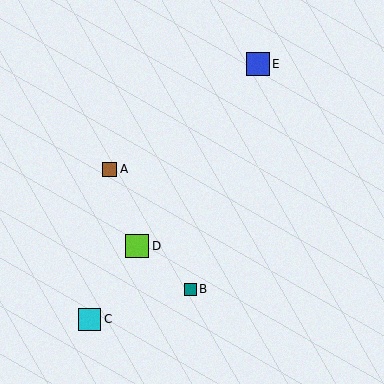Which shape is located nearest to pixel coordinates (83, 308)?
The cyan square (labeled C) at (90, 319) is nearest to that location.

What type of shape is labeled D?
Shape D is a lime square.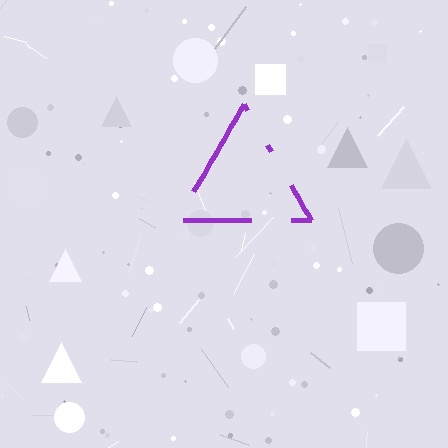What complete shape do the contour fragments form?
The contour fragments form a triangle.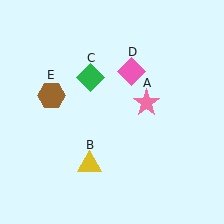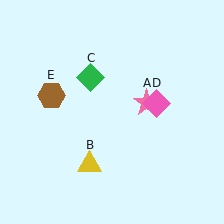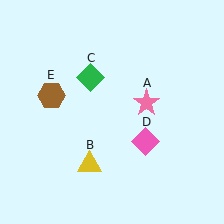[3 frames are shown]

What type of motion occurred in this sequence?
The pink diamond (object D) rotated clockwise around the center of the scene.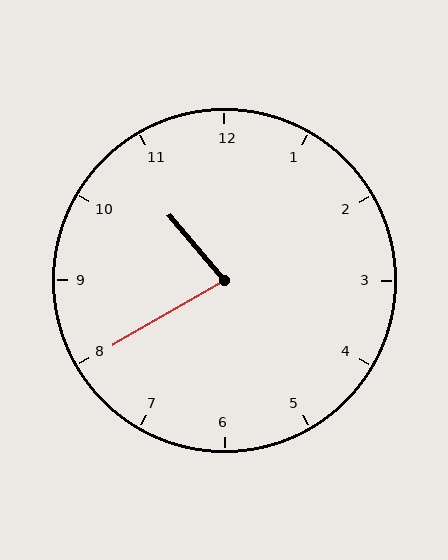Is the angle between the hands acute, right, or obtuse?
It is acute.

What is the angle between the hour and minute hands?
Approximately 80 degrees.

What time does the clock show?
10:40.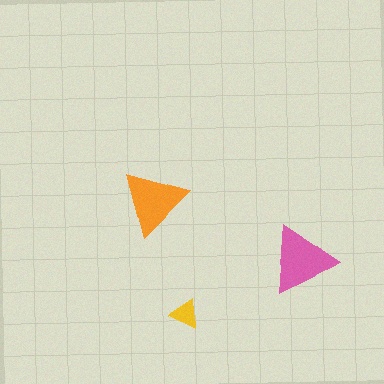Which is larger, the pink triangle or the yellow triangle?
The pink one.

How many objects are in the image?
There are 3 objects in the image.